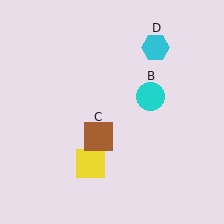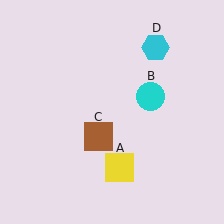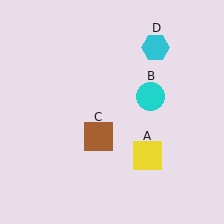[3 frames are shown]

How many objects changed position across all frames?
1 object changed position: yellow square (object A).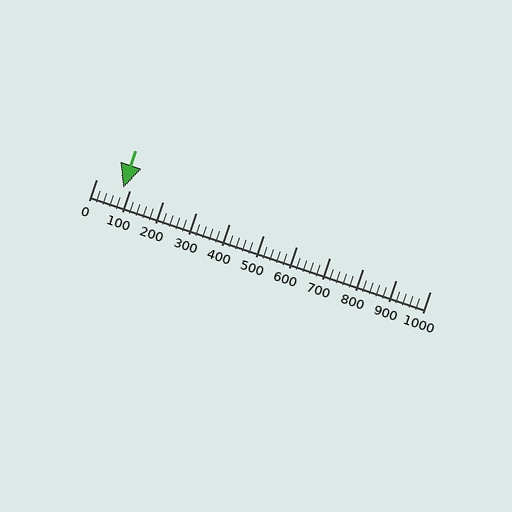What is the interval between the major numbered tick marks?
The major tick marks are spaced 100 units apart.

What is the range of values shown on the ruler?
The ruler shows values from 0 to 1000.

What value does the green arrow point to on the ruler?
The green arrow points to approximately 80.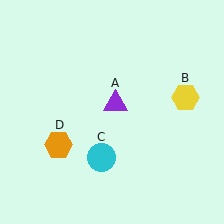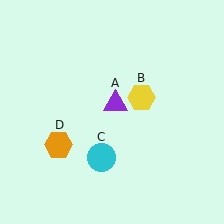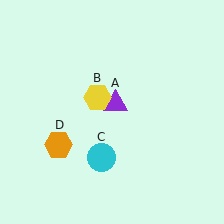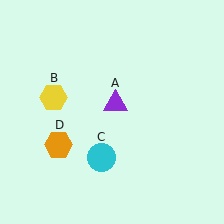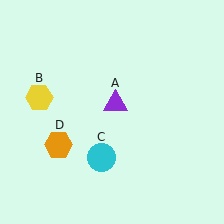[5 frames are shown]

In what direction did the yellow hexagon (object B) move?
The yellow hexagon (object B) moved left.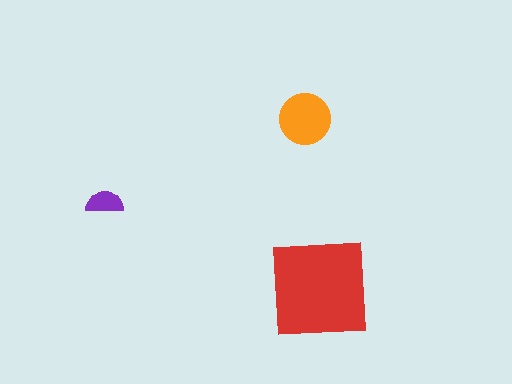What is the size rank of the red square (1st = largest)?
1st.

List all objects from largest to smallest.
The red square, the orange circle, the purple semicircle.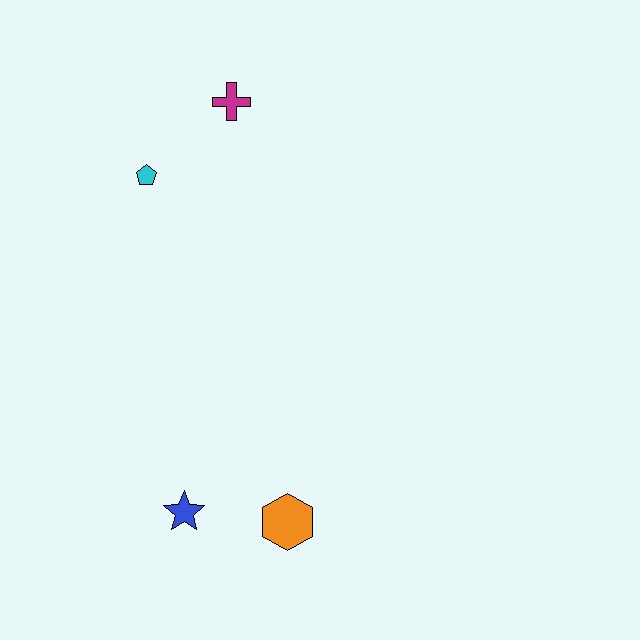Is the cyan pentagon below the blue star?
No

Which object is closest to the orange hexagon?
The blue star is closest to the orange hexagon.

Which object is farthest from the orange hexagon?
The magenta cross is farthest from the orange hexagon.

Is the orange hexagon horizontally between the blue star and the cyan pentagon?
No